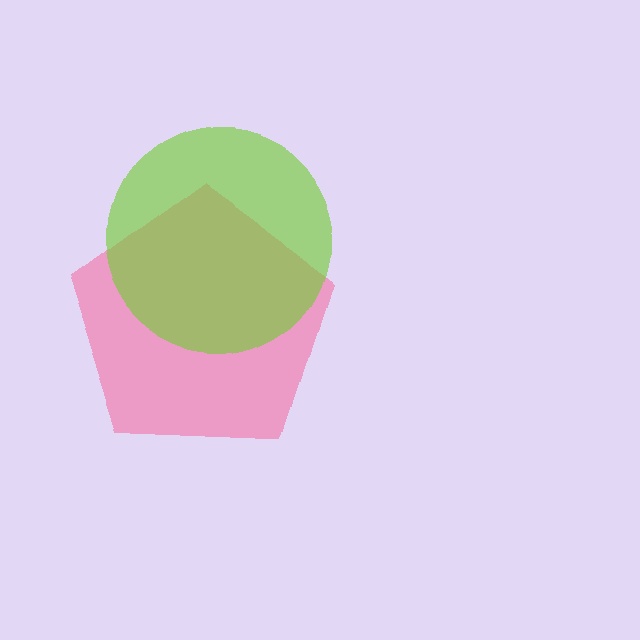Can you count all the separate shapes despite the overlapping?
Yes, there are 2 separate shapes.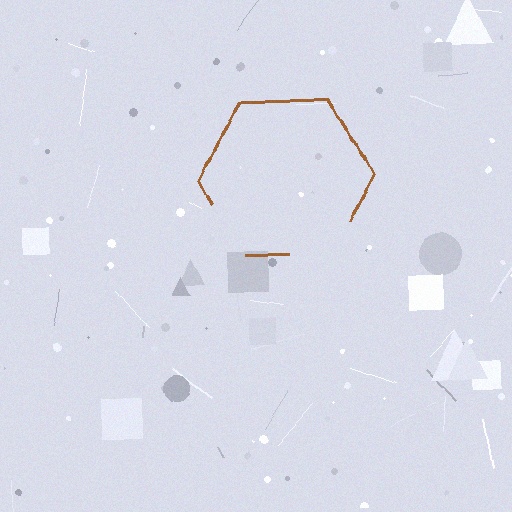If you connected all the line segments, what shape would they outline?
They would outline a hexagon.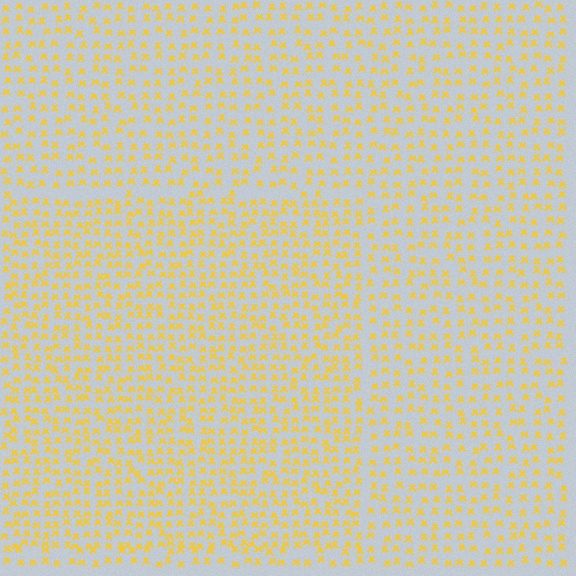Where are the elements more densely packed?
The elements are more densely packed inside the rectangle boundary.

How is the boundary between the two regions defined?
The boundary is defined by a change in element density (approximately 1.5x ratio). All elements are the same color, size, and shape.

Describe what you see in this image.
The image contains small yellow elements arranged at two different densities. A rectangle-shaped region is visible where the elements are more densely packed than the surrounding area.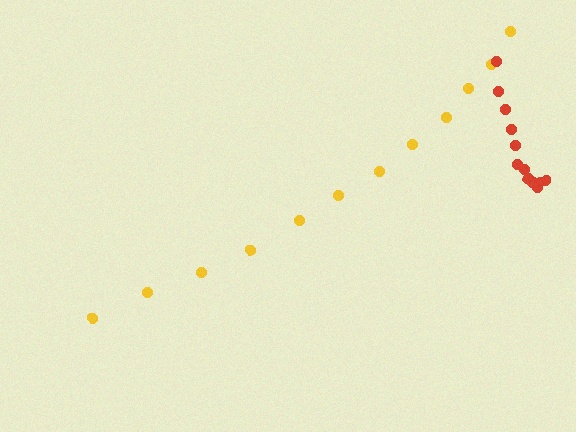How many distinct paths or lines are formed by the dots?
There are 2 distinct paths.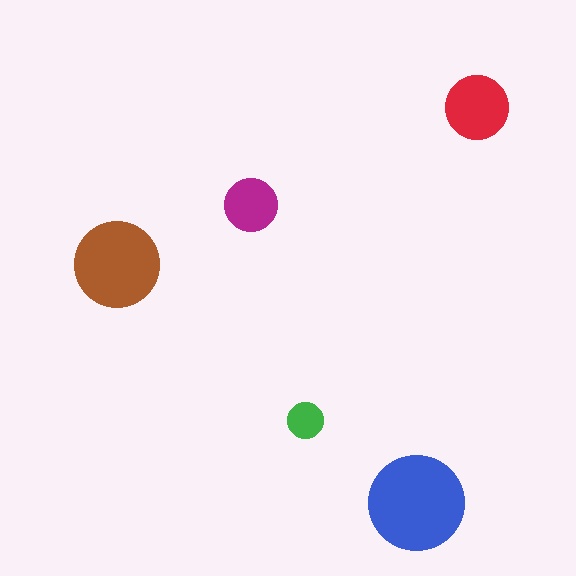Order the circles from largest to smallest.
the blue one, the brown one, the red one, the magenta one, the green one.